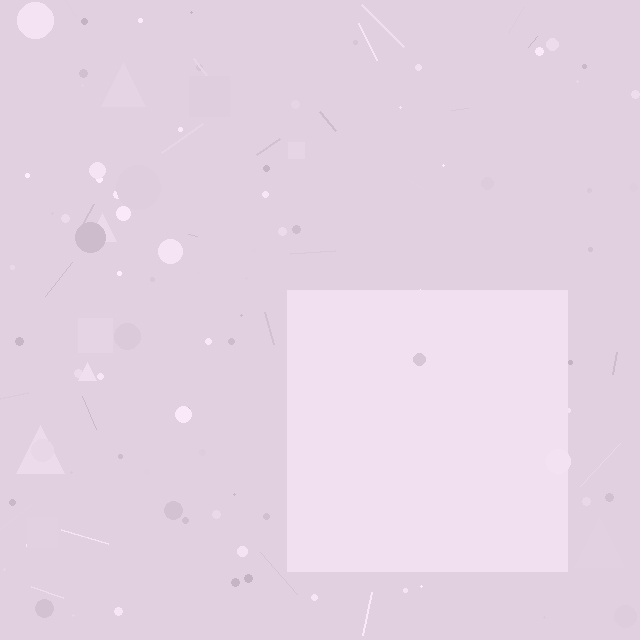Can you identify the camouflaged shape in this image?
The camouflaged shape is a square.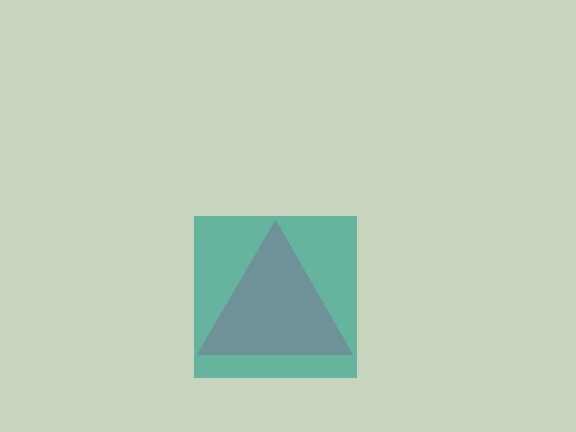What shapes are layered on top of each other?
The layered shapes are: a pink triangle, a teal square.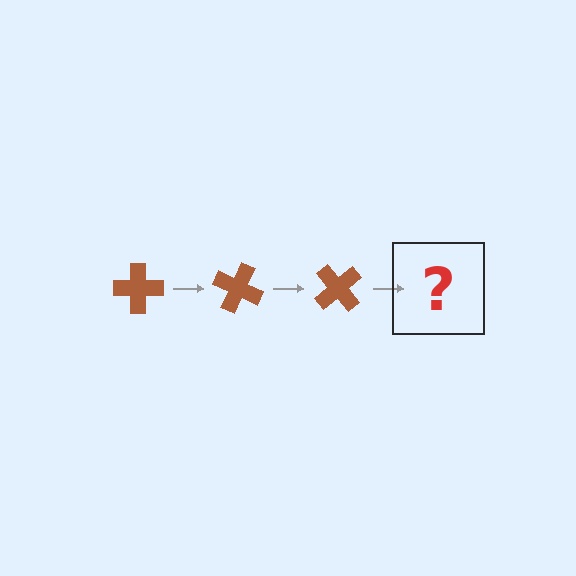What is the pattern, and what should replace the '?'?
The pattern is that the cross rotates 25 degrees each step. The '?' should be a brown cross rotated 75 degrees.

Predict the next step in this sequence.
The next step is a brown cross rotated 75 degrees.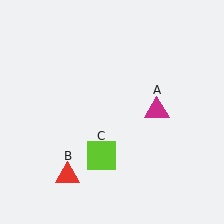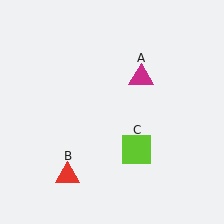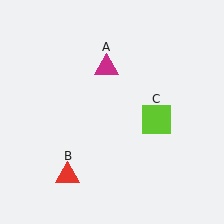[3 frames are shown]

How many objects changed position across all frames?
2 objects changed position: magenta triangle (object A), lime square (object C).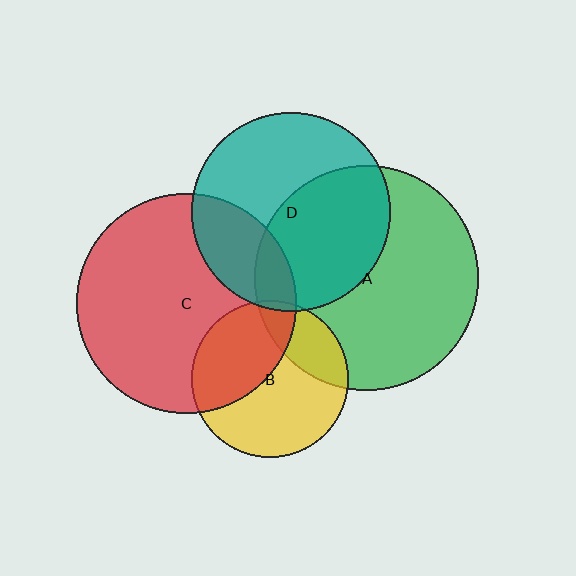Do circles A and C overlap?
Yes.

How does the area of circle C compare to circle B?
Approximately 2.0 times.